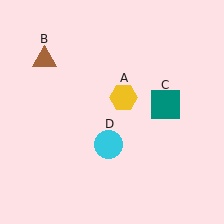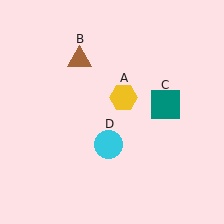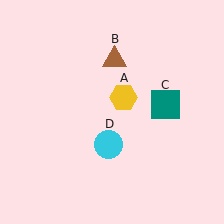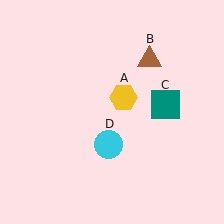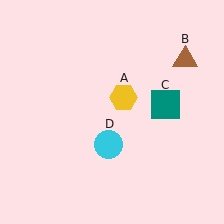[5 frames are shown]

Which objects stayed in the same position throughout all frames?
Yellow hexagon (object A) and teal square (object C) and cyan circle (object D) remained stationary.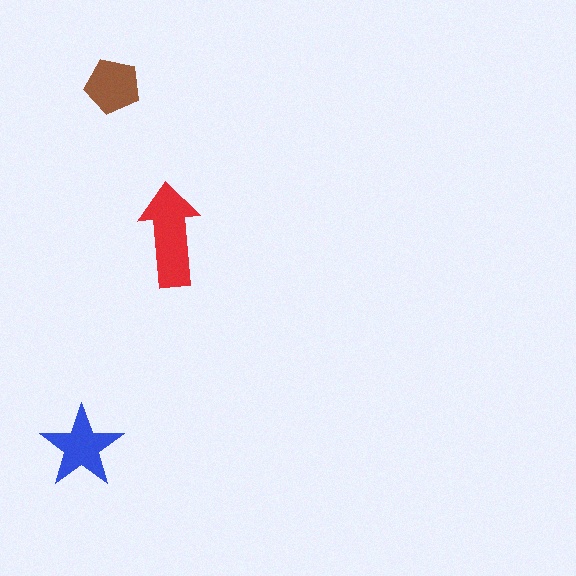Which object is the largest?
The red arrow.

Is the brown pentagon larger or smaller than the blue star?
Smaller.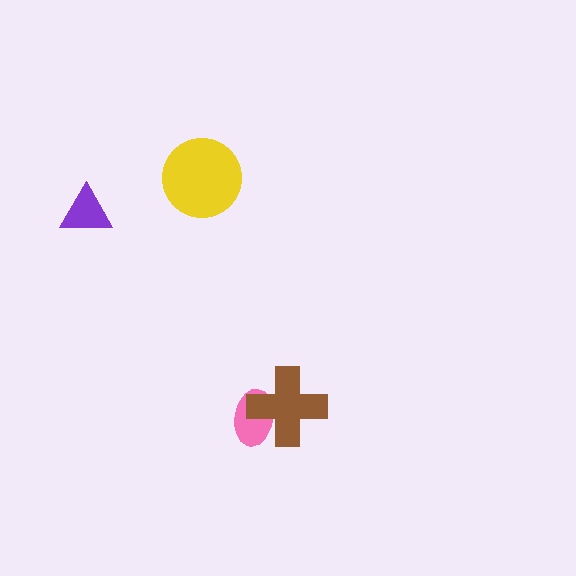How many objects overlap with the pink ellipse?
1 object overlaps with the pink ellipse.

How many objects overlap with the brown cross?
1 object overlaps with the brown cross.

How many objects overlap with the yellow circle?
0 objects overlap with the yellow circle.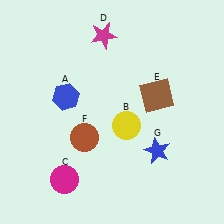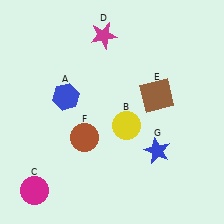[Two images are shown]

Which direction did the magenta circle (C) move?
The magenta circle (C) moved left.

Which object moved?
The magenta circle (C) moved left.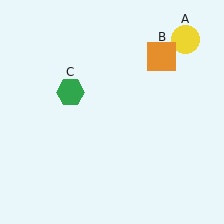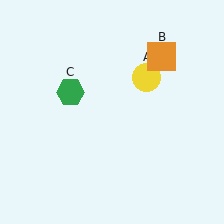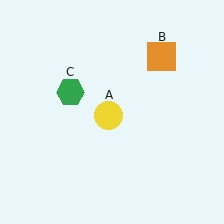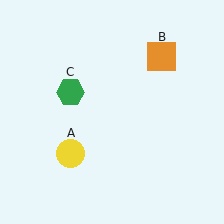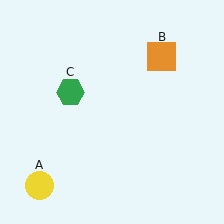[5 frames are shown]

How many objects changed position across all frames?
1 object changed position: yellow circle (object A).